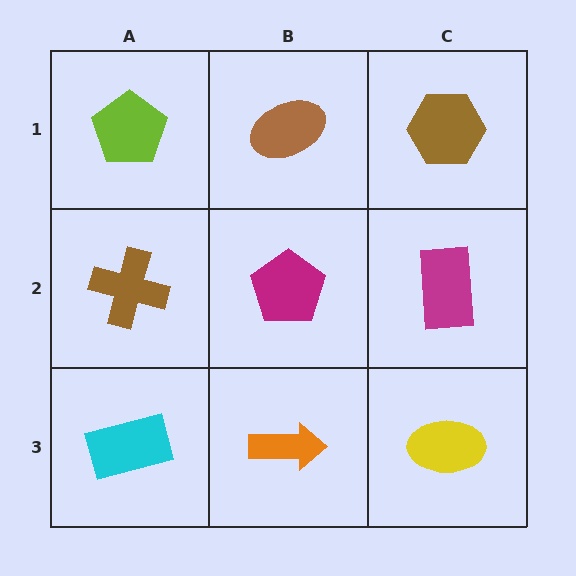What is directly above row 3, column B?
A magenta pentagon.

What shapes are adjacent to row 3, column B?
A magenta pentagon (row 2, column B), a cyan rectangle (row 3, column A), a yellow ellipse (row 3, column C).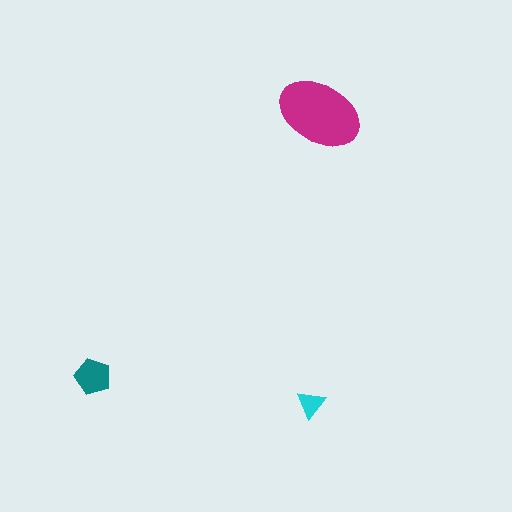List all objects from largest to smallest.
The magenta ellipse, the teal pentagon, the cyan triangle.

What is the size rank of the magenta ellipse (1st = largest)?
1st.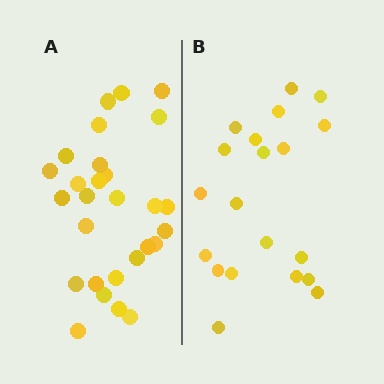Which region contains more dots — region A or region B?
Region A (the left region) has more dots.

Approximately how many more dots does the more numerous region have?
Region A has roughly 8 or so more dots than region B.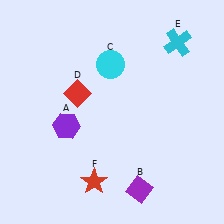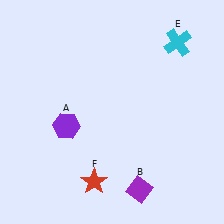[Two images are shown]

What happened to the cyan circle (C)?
The cyan circle (C) was removed in Image 2. It was in the top-left area of Image 1.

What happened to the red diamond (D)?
The red diamond (D) was removed in Image 2. It was in the top-left area of Image 1.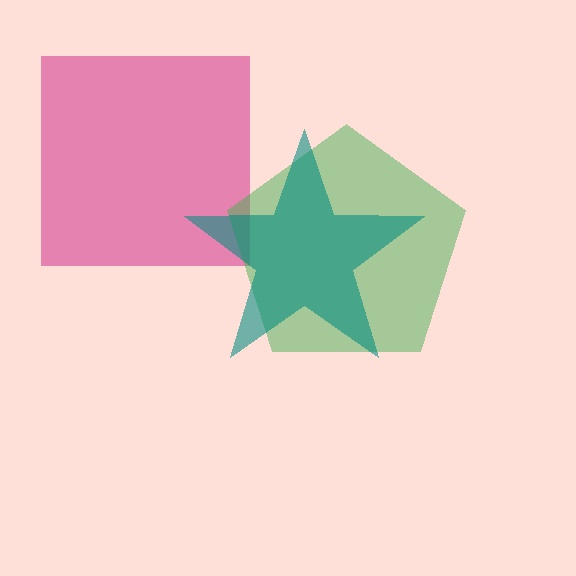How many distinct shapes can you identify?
There are 3 distinct shapes: a magenta square, a green pentagon, a teal star.